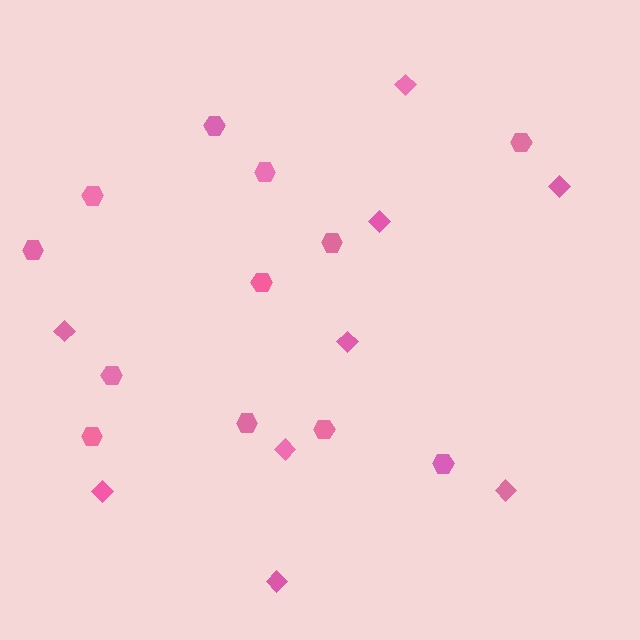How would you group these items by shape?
There are 2 groups: one group of hexagons (12) and one group of diamonds (9).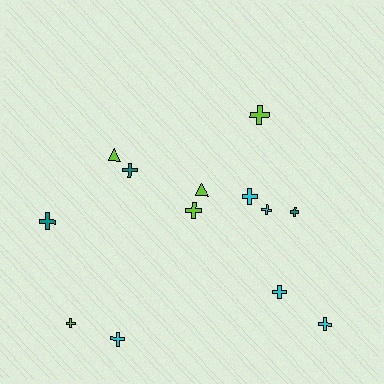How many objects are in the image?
There are 13 objects.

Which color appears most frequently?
Cyan, with 5 objects.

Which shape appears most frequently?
Cross, with 11 objects.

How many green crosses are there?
There are no green crosses.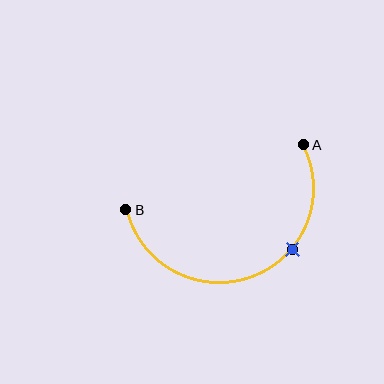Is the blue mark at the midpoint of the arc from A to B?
No. The blue mark lies on the arc but is closer to endpoint A. The arc midpoint would be at the point on the curve equidistant along the arc from both A and B.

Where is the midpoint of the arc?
The arc midpoint is the point on the curve farthest from the straight line joining A and B. It sits below that line.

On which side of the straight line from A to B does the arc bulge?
The arc bulges below the straight line connecting A and B.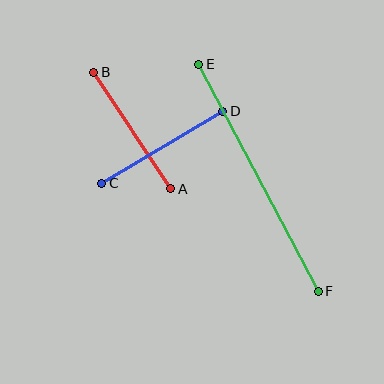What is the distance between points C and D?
The distance is approximately 141 pixels.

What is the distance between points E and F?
The distance is approximately 257 pixels.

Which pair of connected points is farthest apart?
Points E and F are farthest apart.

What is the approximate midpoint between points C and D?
The midpoint is at approximately (162, 147) pixels.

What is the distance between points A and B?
The distance is approximately 140 pixels.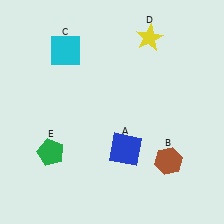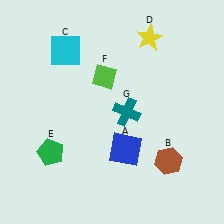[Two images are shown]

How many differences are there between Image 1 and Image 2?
There are 2 differences between the two images.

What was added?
A lime diamond (F), a teal cross (G) were added in Image 2.